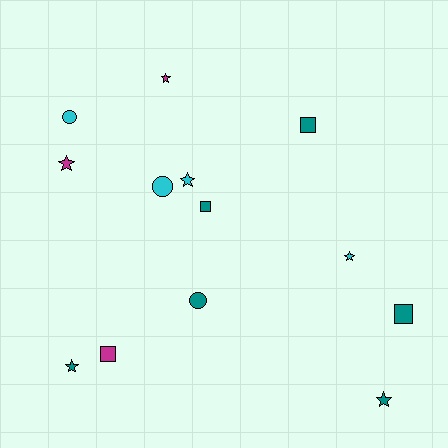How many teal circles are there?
There is 1 teal circle.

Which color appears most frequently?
Teal, with 6 objects.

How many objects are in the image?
There are 13 objects.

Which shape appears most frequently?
Star, with 6 objects.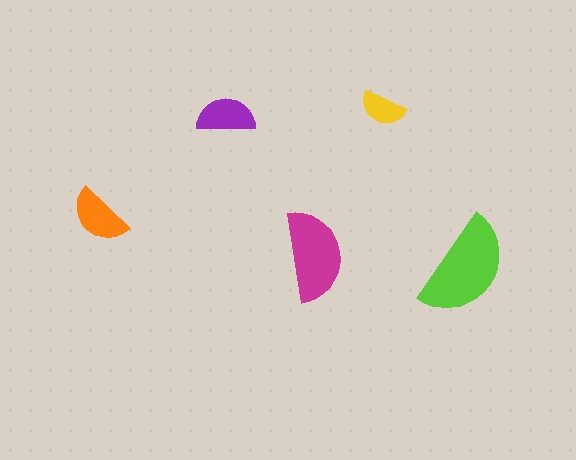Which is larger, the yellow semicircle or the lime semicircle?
The lime one.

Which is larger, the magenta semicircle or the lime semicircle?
The lime one.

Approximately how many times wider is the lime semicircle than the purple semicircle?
About 2 times wider.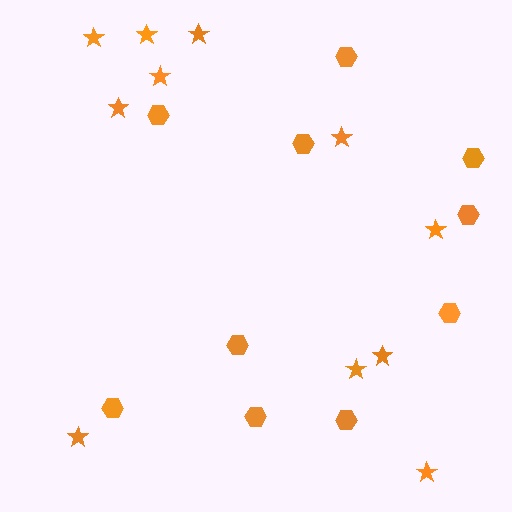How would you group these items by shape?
There are 2 groups: one group of hexagons (10) and one group of stars (11).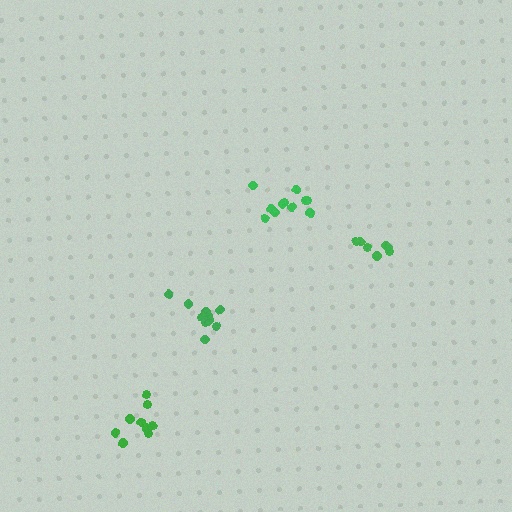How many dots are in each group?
Group 1: 11 dots, Group 2: 7 dots, Group 3: 11 dots, Group 4: 9 dots (38 total).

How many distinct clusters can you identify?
There are 4 distinct clusters.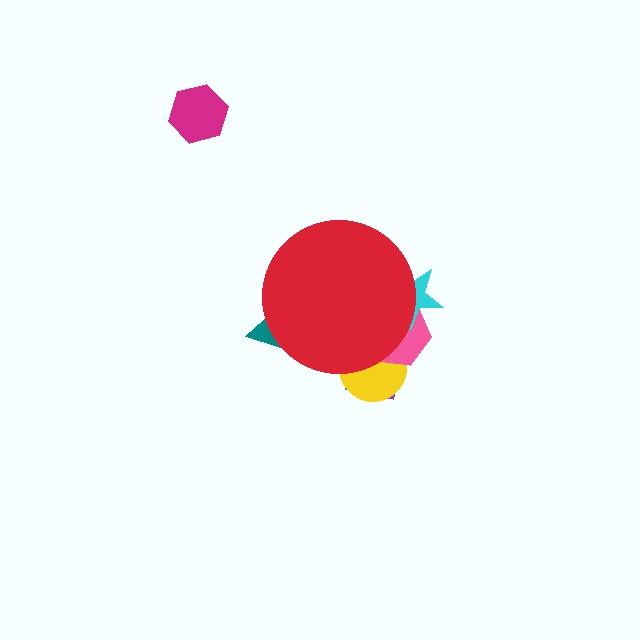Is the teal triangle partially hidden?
Yes, the teal triangle is partially hidden behind the red circle.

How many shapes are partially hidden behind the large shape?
5 shapes are partially hidden.